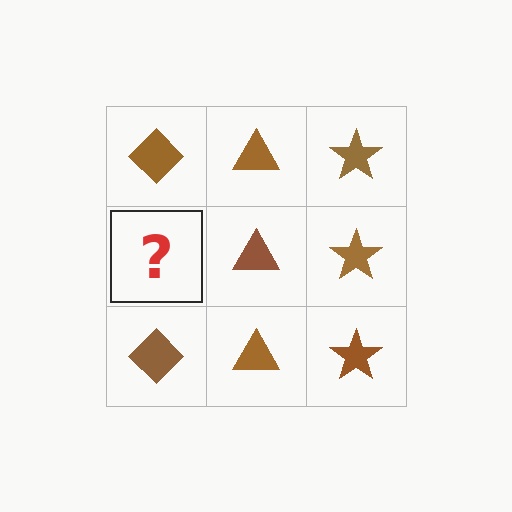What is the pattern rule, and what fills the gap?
The rule is that each column has a consistent shape. The gap should be filled with a brown diamond.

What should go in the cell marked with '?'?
The missing cell should contain a brown diamond.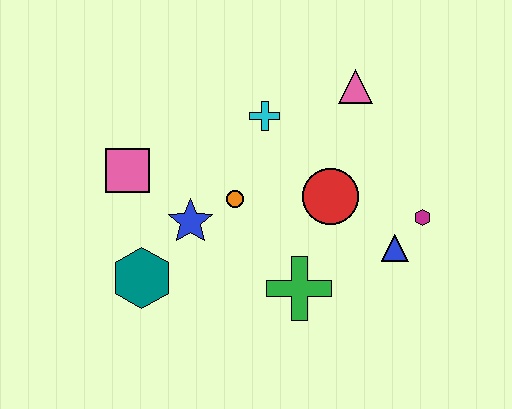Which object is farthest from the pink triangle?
The teal hexagon is farthest from the pink triangle.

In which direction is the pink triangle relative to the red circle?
The pink triangle is above the red circle.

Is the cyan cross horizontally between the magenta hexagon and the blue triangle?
No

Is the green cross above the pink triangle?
No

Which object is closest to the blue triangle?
The magenta hexagon is closest to the blue triangle.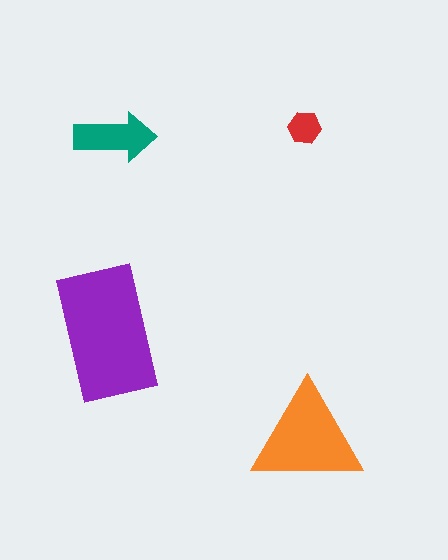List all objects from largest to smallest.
The purple rectangle, the orange triangle, the teal arrow, the red hexagon.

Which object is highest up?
The red hexagon is topmost.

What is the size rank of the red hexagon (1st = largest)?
4th.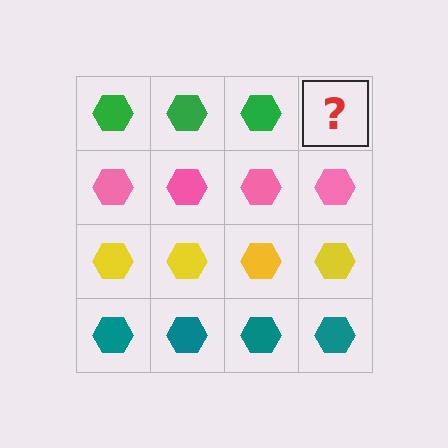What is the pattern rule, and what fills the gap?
The rule is that each row has a consistent color. The gap should be filled with a green hexagon.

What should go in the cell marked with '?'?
The missing cell should contain a green hexagon.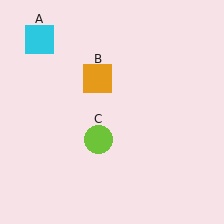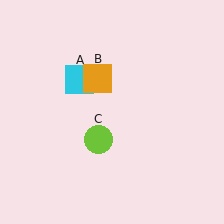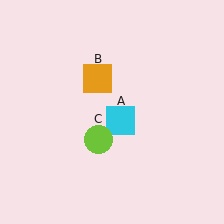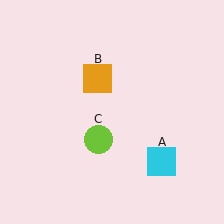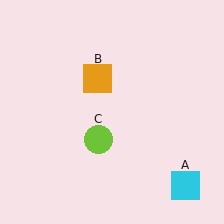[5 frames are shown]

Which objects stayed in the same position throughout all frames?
Orange square (object B) and lime circle (object C) remained stationary.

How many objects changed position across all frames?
1 object changed position: cyan square (object A).